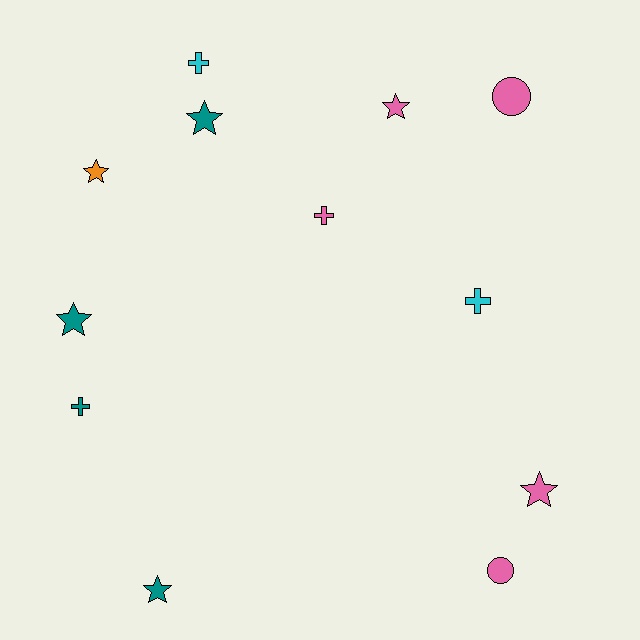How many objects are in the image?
There are 12 objects.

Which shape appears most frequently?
Star, with 6 objects.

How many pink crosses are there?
There is 1 pink cross.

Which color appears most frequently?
Pink, with 5 objects.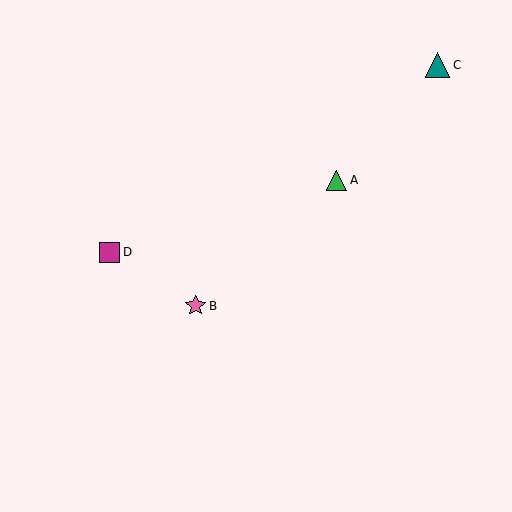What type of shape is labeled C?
Shape C is a teal triangle.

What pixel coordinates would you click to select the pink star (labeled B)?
Click at (196, 306) to select the pink star B.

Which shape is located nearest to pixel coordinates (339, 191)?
The green triangle (labeled A) at (336, 180) is nearest to that location.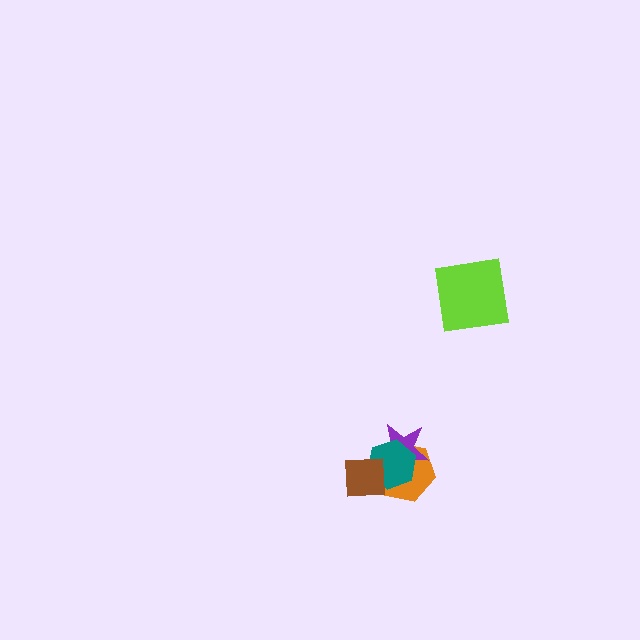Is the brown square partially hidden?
No, no other shape covers it.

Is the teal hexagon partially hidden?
Yes, it is partially covered by another shape.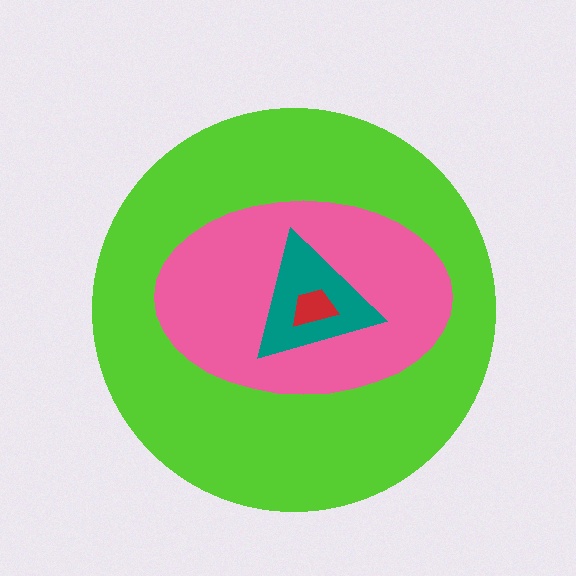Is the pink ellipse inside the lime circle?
Yes.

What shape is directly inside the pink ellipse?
The teal triangle.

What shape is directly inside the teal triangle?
The red trapezoid.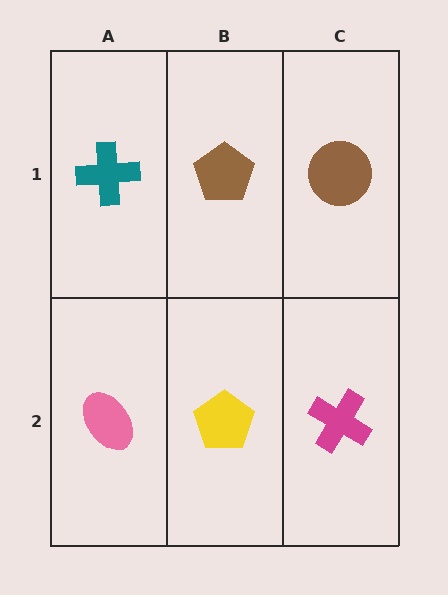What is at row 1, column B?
A brown pentagon.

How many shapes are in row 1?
3 shapes.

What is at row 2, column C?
A magenta cross.